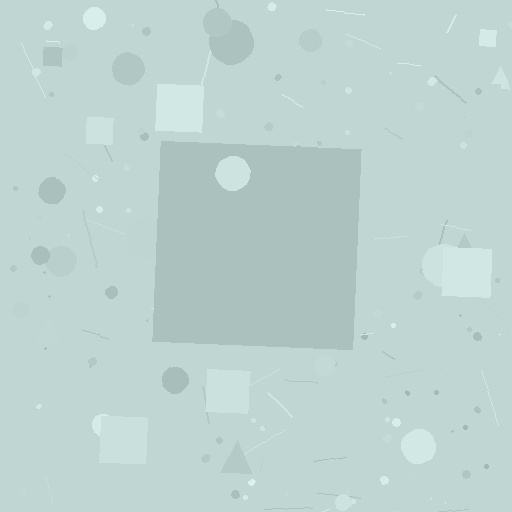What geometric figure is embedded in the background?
A square is embedded in the background.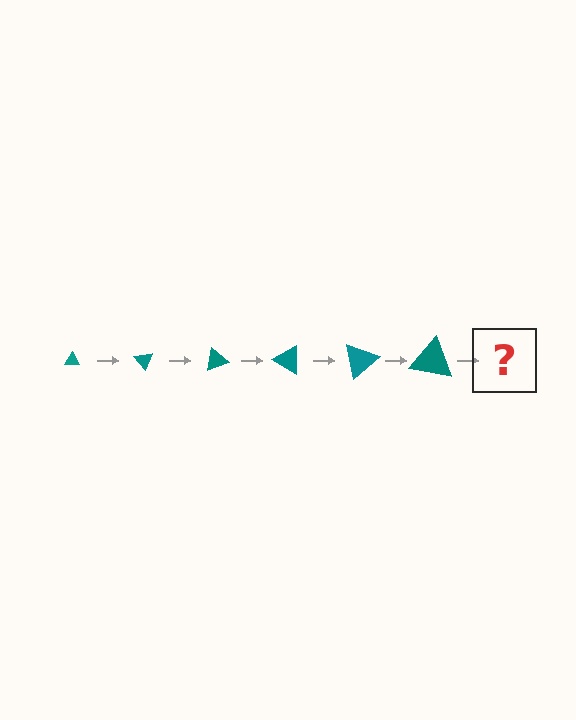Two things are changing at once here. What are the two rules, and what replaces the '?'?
The two rules are that the triangle grows larger each step and it rotates 50 degrees each step. The '?' should be a triangle, larger than the previous one and rotated 300 degrees from the start.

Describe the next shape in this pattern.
It should be a triangle, larger than the previous one and rotated 300 degrees from the start.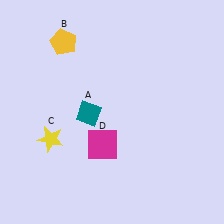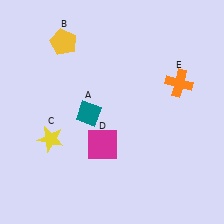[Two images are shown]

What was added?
An orange cross (E) was added in Image 2.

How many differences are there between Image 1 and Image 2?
There is 1 difference between the two images.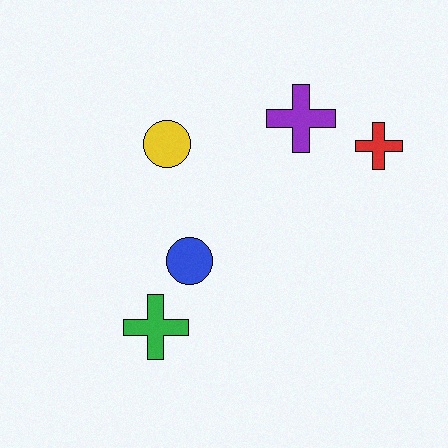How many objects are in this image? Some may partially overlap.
There are 5 objects.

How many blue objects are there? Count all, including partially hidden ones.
There is 1 blue object.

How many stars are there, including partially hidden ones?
There are no stars.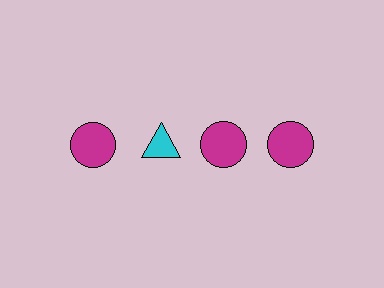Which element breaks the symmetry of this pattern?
The cyan triangle in the top row, second from left column breaks the symmetry. All other shapes are magenta circles.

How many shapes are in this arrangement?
There are 4 shapes arranged in a grid pattern.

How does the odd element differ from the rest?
It differs in both color (cyan instead of magenta) and shape (triangle instead of circle).